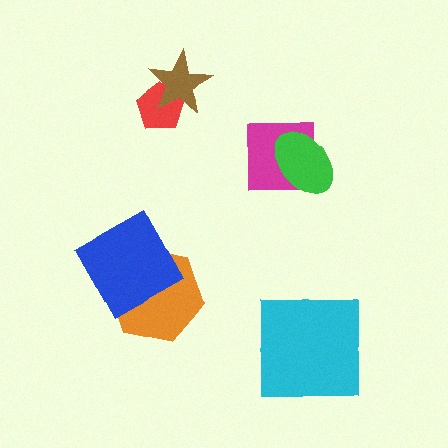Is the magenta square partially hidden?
Yes, it is partially covered by another shape.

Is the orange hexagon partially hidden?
Yes, it is partially covered by another shape.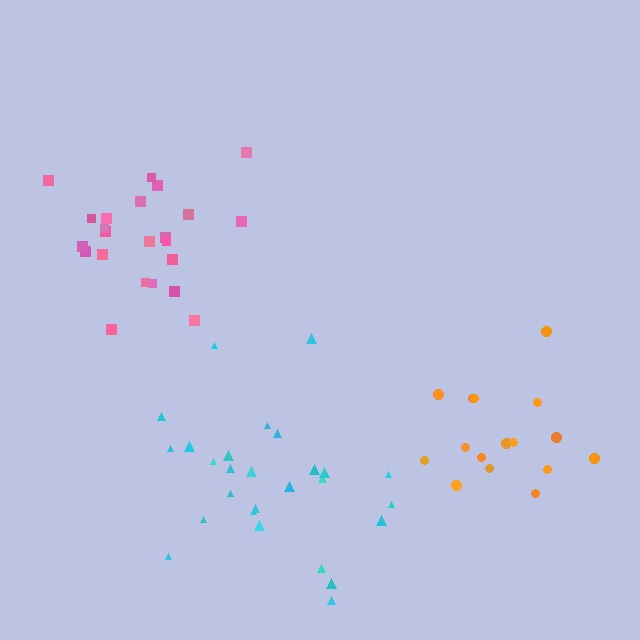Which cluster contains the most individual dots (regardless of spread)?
Cyan (27).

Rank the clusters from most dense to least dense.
pink, orange, cyan.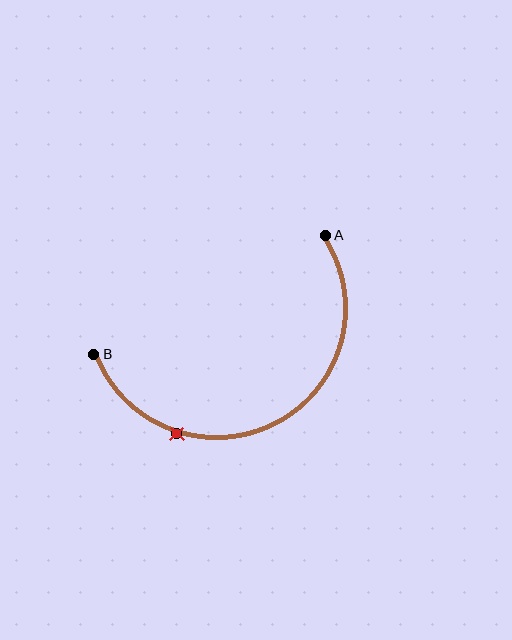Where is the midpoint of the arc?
The arc midpoint is the point on the curve farthest from the straight line joining A and B. It sits below that line.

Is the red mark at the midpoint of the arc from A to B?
No. The red mark lies on the arc but is closer to endpoint B. The arc midpoint would be at the point on the curve equidistant along the arc from both A and B.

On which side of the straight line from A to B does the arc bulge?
The arc bulges below the straight line connecting A and B.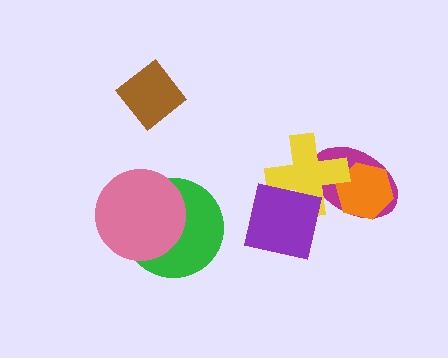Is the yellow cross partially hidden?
Yes, it is partially covered by another shape.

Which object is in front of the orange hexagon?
The yellow cross is in front of the orange hexagon.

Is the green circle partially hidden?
Yes, it is partially covered by another shape.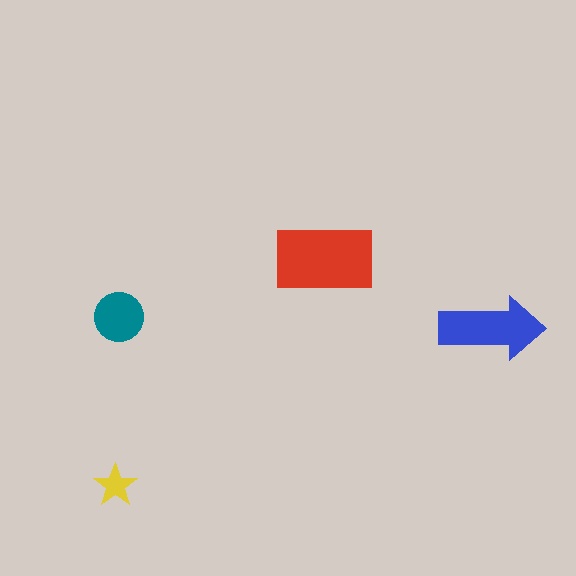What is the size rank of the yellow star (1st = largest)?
4th.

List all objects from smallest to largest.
The yellow star, the teal circle, the blue arrow, the red rectangle.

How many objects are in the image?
There are 4 objects in the image.